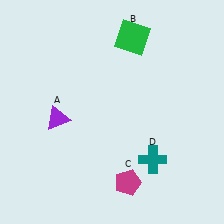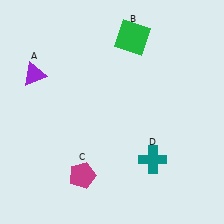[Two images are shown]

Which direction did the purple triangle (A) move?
The purple triangle (A) moved up.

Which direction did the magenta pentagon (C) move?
The magenta pentagon (C) moved left.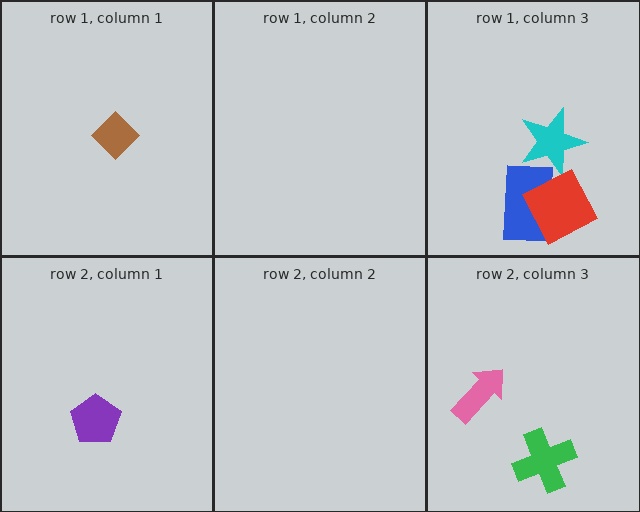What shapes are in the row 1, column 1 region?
The brown diamond.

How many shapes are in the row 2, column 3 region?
2.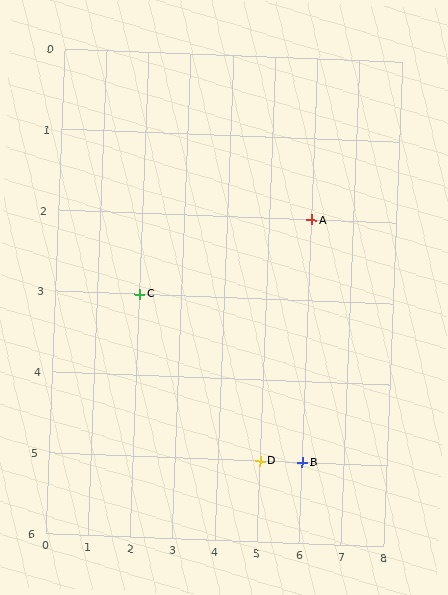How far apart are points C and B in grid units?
Points C and B are 4 columns and 2 rows apart (about 4.5 grid units diagonally).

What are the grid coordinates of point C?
Point C is at grid coordinates (2, 3).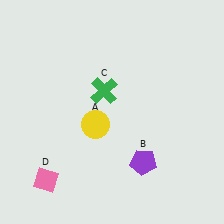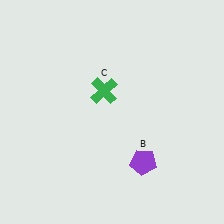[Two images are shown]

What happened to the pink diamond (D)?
The pink diamond (D) was removed in Image 2. It was in the bottom-left area of Image 1.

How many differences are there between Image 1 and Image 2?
There are 2 differences between the two images.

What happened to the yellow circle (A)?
The yellow circle (A) was removed in Image 2. It was in the bottom-left area of Image 1.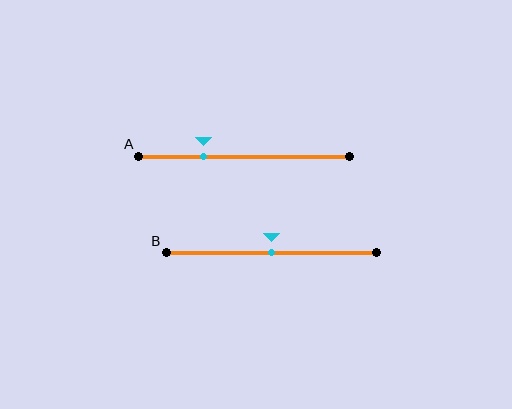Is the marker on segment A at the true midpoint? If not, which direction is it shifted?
No, the marker on segment A is shifted to the left by about 20% of the segment length.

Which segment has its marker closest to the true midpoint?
Segment B has its marker closest to the true midpoint.